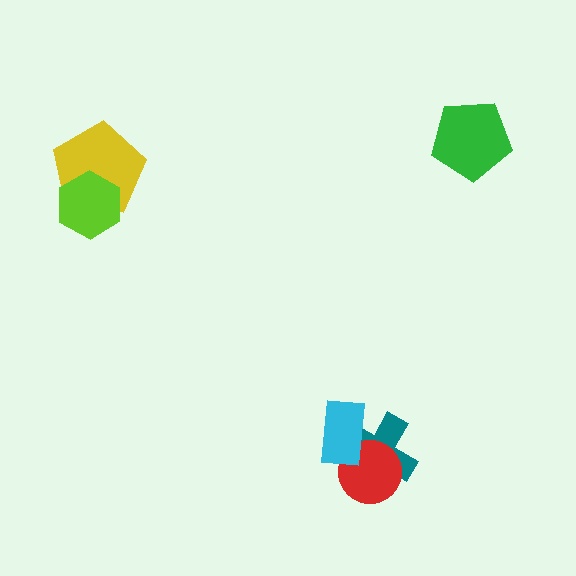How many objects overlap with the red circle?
2 objects overlap with the red circle.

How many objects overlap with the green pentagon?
0 objects overlap with the green pentagon.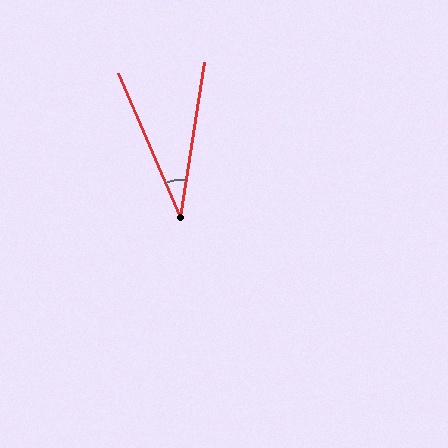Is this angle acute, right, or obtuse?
It is acute.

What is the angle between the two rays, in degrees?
Approximately 32 degrees.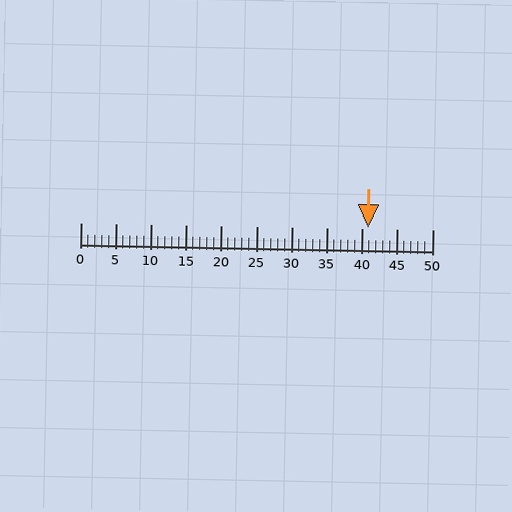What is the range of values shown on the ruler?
The ruler shows values from 0 to 50.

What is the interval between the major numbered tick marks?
The major tick marks are spaced 5 units apart.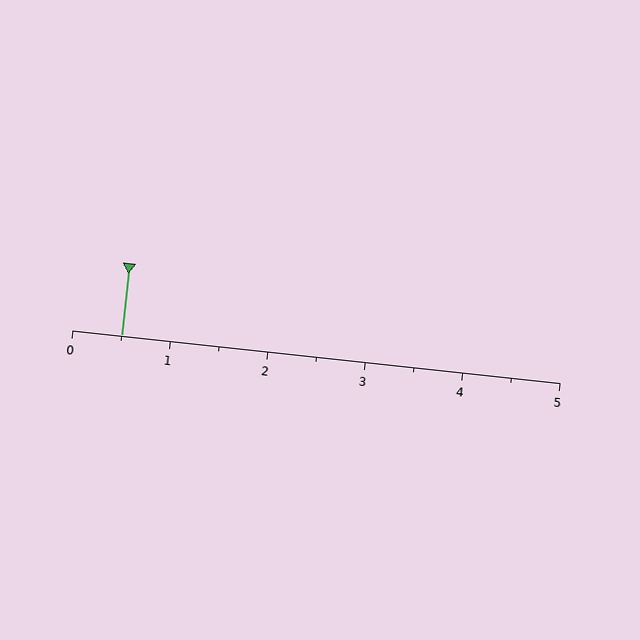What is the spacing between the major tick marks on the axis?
The major ticks are spaced 1 apart.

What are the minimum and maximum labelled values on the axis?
The axis runs from 0 to 5.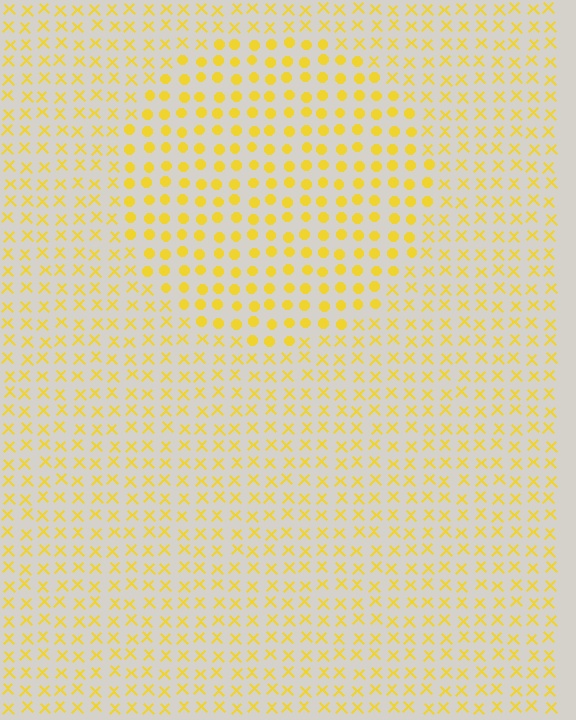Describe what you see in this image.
The image is filled with small yellow elements arranged in a uniform grid. A circle-shaped region contains circles, while the surrounding area contains X marks. The boundary is defined purely by the change in element shape.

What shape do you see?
I see a circle.